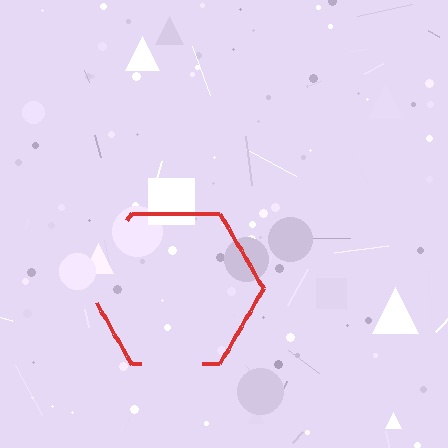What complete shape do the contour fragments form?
The contour fragments form a hexagon.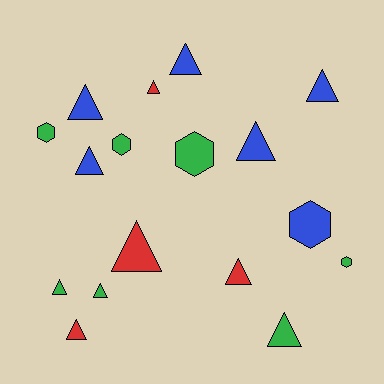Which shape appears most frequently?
Triangle, with 12 objects.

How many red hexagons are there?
There are no red hexagons.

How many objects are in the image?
There are 17 objects.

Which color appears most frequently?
Green, with 7 objects.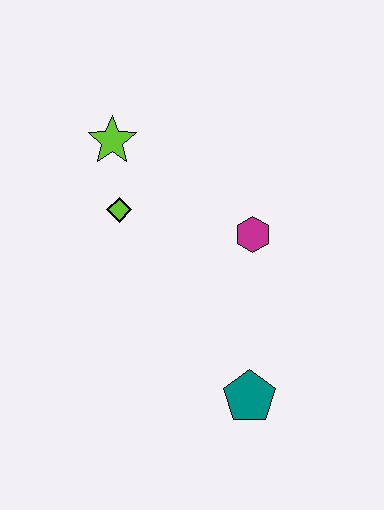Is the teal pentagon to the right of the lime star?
Yes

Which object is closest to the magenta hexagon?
The lime diamond is closest to the magenta hexagon.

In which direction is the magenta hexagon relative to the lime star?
The magenta hexagon is to the right of the lime star.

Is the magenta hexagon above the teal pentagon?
Yes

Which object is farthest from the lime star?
The teal pentagon is farthest from the lime star.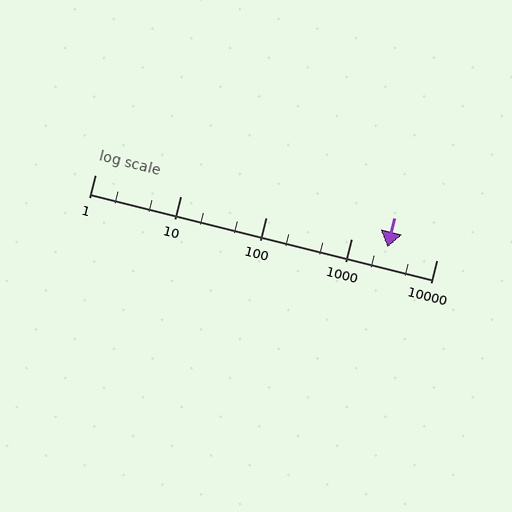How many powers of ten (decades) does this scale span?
The scale spans 4 decades, from 1 to 10000.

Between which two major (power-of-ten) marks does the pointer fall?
The pointer is between 1000 and 10000.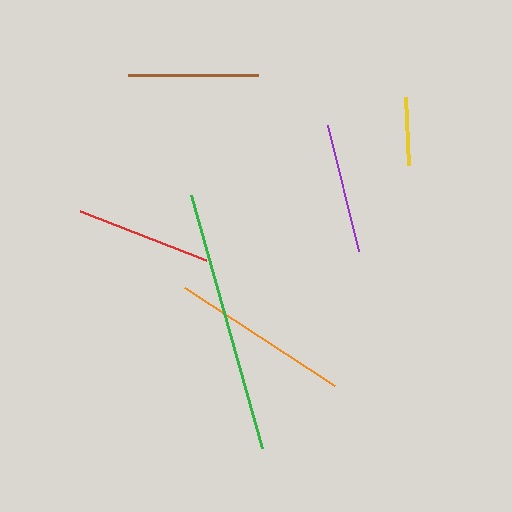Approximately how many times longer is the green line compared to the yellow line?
The green line is approximately 3.9 times the length of the yellow line.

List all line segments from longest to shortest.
From longest to shortest: green, orange, red, brown, purple, yellow.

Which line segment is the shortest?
The yellow line is the shortest at approximately 68 pixels.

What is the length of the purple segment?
The purple segment is approximately 130 pixels long.